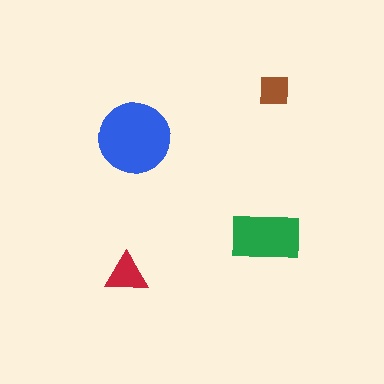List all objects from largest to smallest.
The blue circle, the green rectangle, the red triangle, the brown square.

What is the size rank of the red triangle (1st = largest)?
3rd.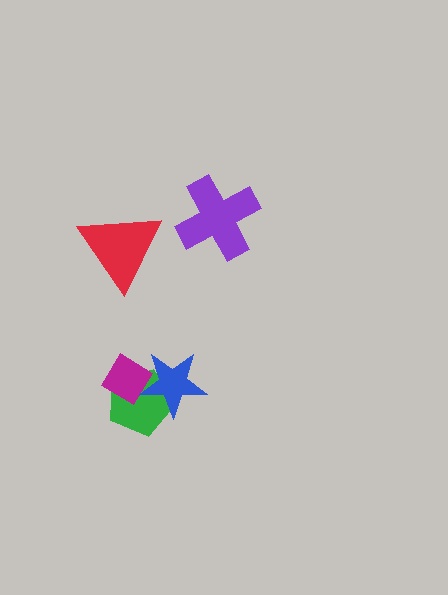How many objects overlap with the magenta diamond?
2 objects overlap with the magenta diamond.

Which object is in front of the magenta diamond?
The blue star is in front of the magenta diamond.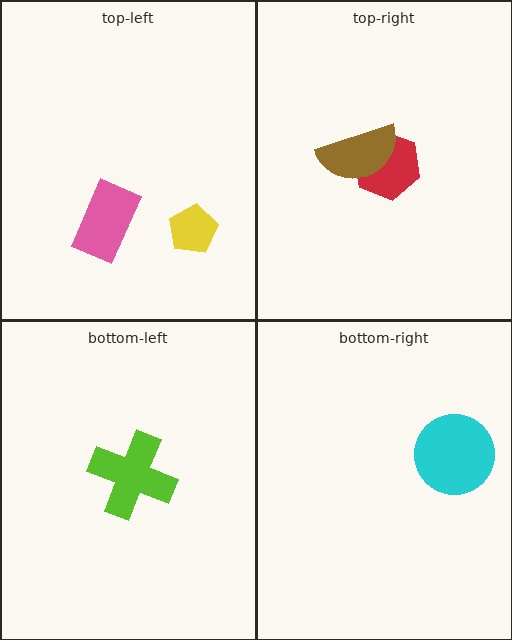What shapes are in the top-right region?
The red hexagon, the brown semicircle.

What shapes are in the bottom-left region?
The lime cross.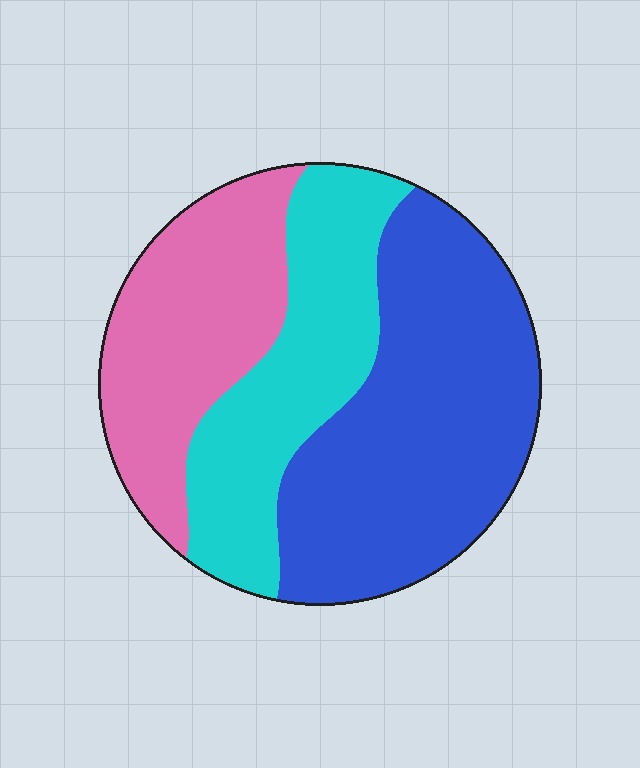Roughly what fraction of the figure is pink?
Pink takes up about one quarter (1/4) of the figure.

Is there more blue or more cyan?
Blue.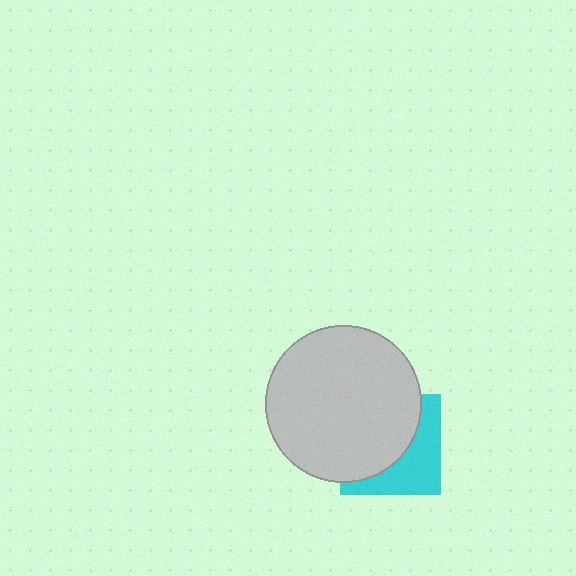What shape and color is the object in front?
The object in front is a light gray circle.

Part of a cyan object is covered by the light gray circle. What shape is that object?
It is a square.